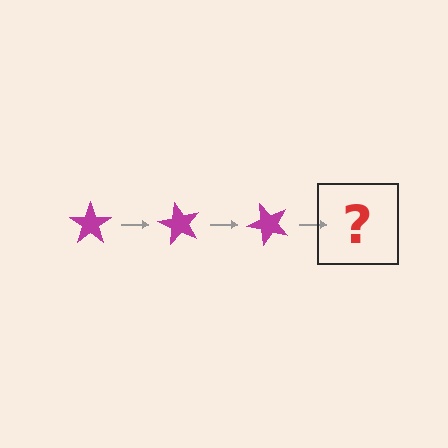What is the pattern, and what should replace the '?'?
The pattern is that the star rotates 60 degrees each step. The '?' should be a magenta star rotated 180 degrees.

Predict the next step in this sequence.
The next step is a magenta star rotated 180 degrees.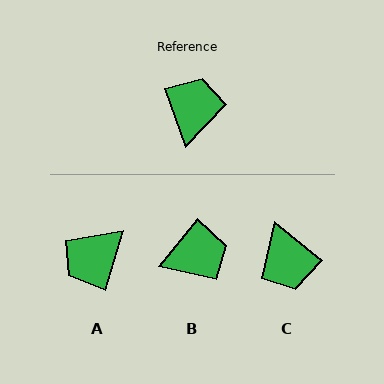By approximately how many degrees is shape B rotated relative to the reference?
Approximately 58 degrees clockwise.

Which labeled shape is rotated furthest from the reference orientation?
C, about 149 degrees away.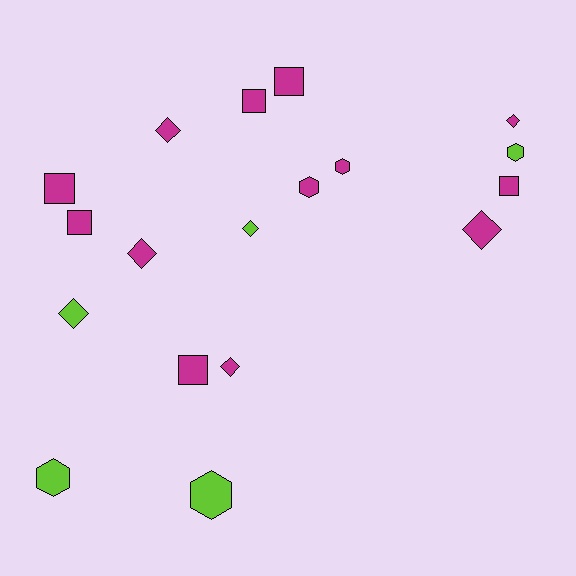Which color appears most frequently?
Magenta, with 13 objects.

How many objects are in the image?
There are 18 objects.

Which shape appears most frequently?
Diamond, with 7 objects.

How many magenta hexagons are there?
There are 2 magenta hexagons.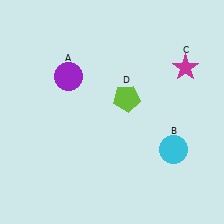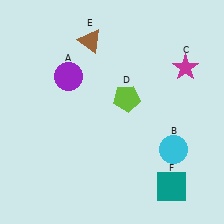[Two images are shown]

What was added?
A brown triangle (E), a teal square (F) were added in Image 2.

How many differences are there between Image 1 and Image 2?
There are 2 differences between the two images.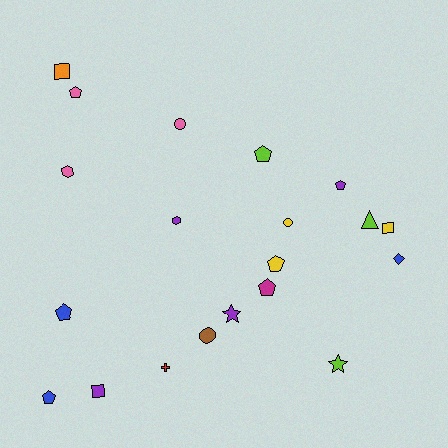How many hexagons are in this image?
There are 2 hexagons.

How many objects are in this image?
There are 20 objects.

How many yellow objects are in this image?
There are 3 yellow objects.